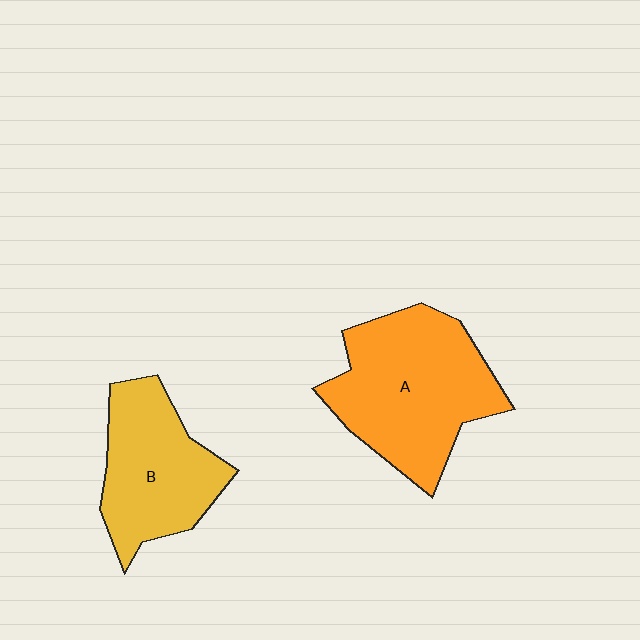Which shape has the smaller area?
Shape B (yellow).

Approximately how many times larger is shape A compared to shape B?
Approximately 1.3 times.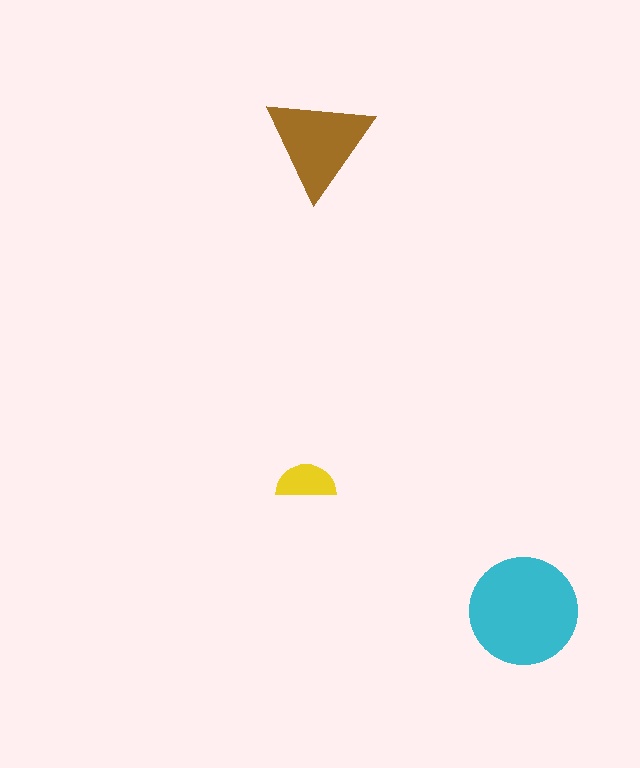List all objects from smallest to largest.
The yellow semicircle, the brown triangle, the cyan circle.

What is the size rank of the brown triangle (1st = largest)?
2nd.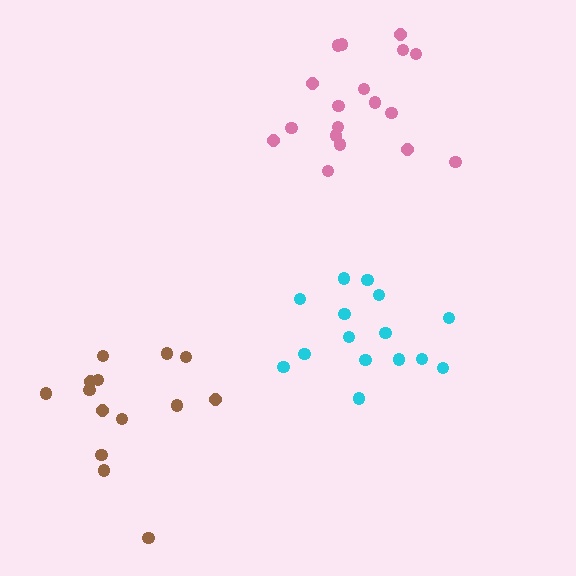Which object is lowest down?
The brown cluster is bottommost.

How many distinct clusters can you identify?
There are 3 distinct clusters.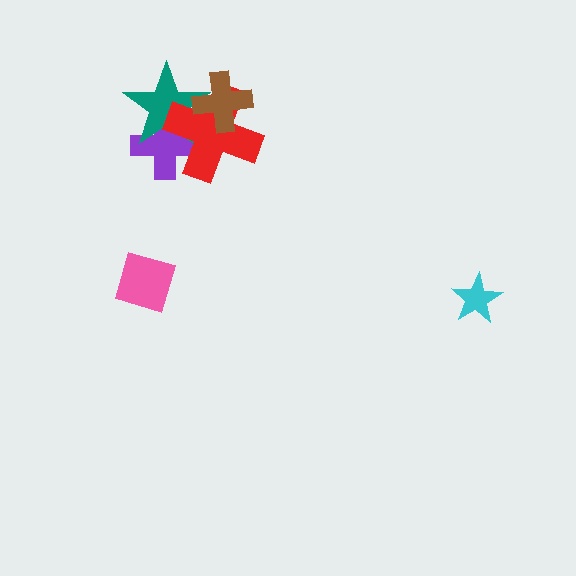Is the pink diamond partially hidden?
No, no other shape covers it.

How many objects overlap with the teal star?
3 objects overlap with the teal star.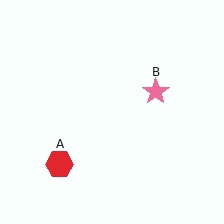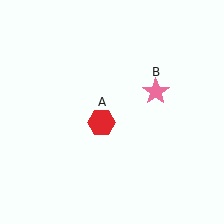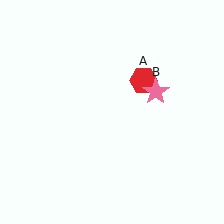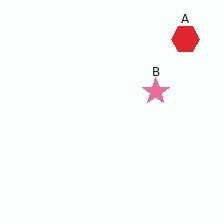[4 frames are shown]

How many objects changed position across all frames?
1 object changed position: red hexagon (object A).